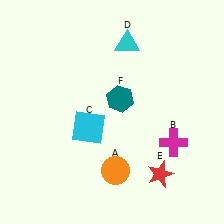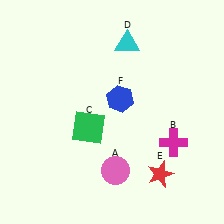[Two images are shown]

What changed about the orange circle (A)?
In Image 1, A is orange. In Image 2, it changed to pink.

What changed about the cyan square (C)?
In Image 1, C is cyan. In Image 2, it changed to green.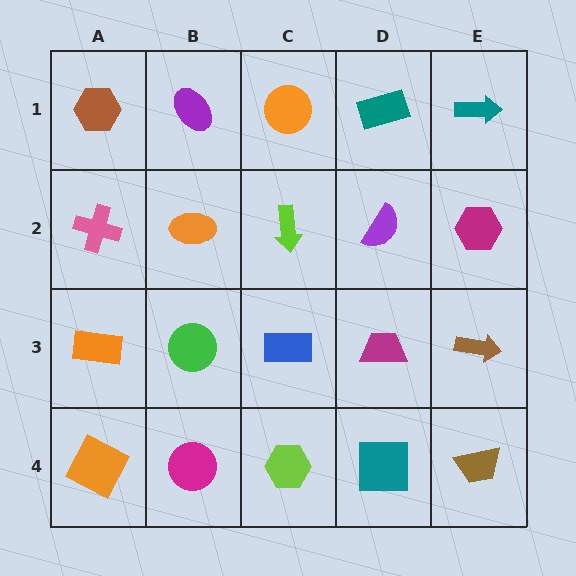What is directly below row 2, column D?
A magenta trapezoid.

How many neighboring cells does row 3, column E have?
3.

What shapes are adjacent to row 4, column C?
A blue rectangle (row 3, column C), a magenta circle (row 4, column B), a teal square (row 4, column D).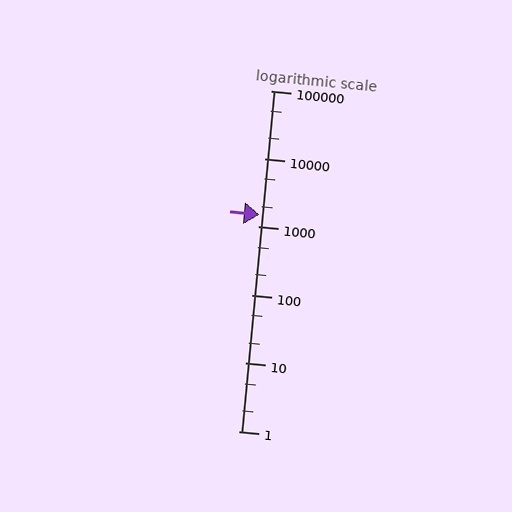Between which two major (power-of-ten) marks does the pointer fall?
The pointer is between 1000 and 10000.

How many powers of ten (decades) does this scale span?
The scale spans 5 decades, from 1 to 100000.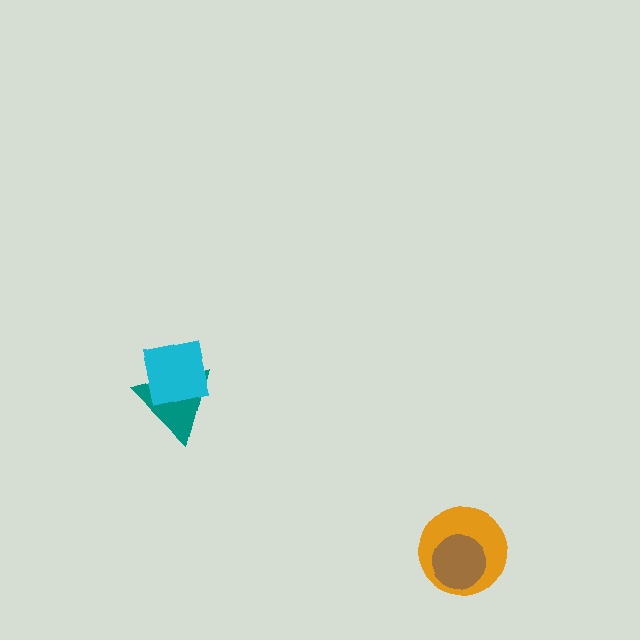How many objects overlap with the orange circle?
1 object overlaps with the orange circle.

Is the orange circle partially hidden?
Yes, it is partially covered by another shape.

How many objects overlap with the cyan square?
1 object overlaps with the cyan square.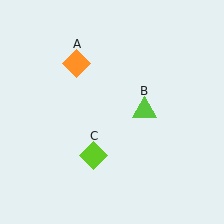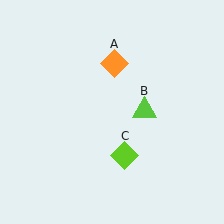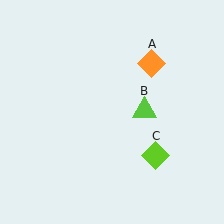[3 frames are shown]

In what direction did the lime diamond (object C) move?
The lime diamond (object C) moved right.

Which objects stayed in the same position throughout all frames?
Lime triangle (object B) remained stationary.